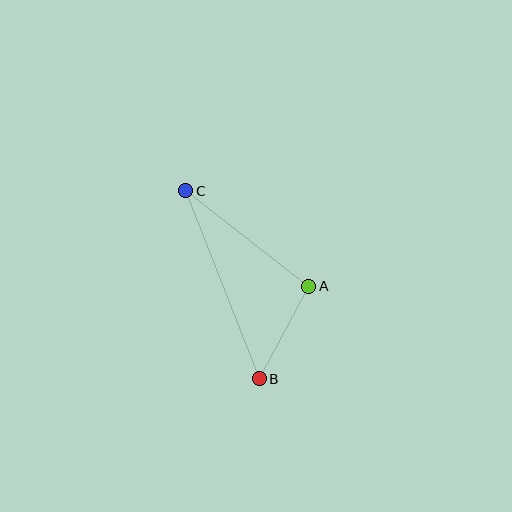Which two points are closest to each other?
Points A and B are closest to each other.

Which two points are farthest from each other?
Points B and C are farthest from each other.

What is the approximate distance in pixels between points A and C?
The distance between A and C is approximately 156 pixels.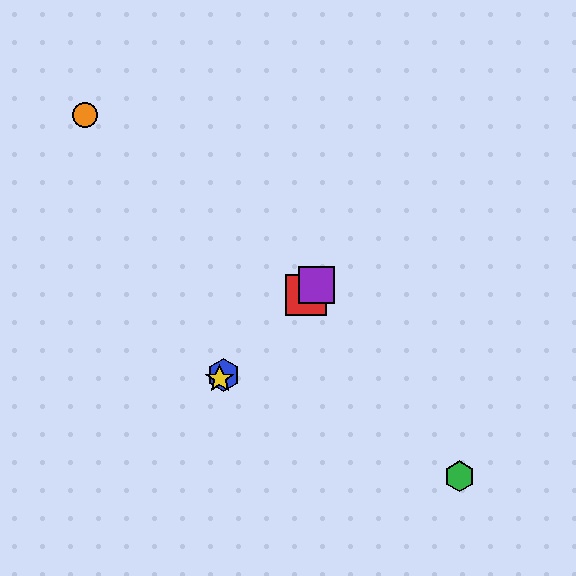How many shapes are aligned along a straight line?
4 shapes (the red square, the blue hexagon, the yellow star, the purple square) are aligned along a straight line.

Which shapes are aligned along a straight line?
The red square, the blue hexagon, the yellow star, the purple square are aligned along a straight line.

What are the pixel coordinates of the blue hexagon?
The blue hexagon is at (224, 375).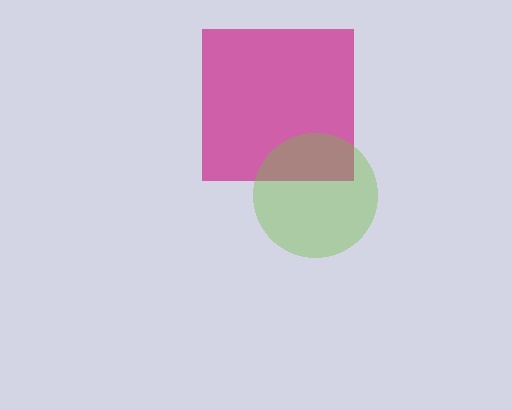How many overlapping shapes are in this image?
There are 2 overlapping shapes in the image.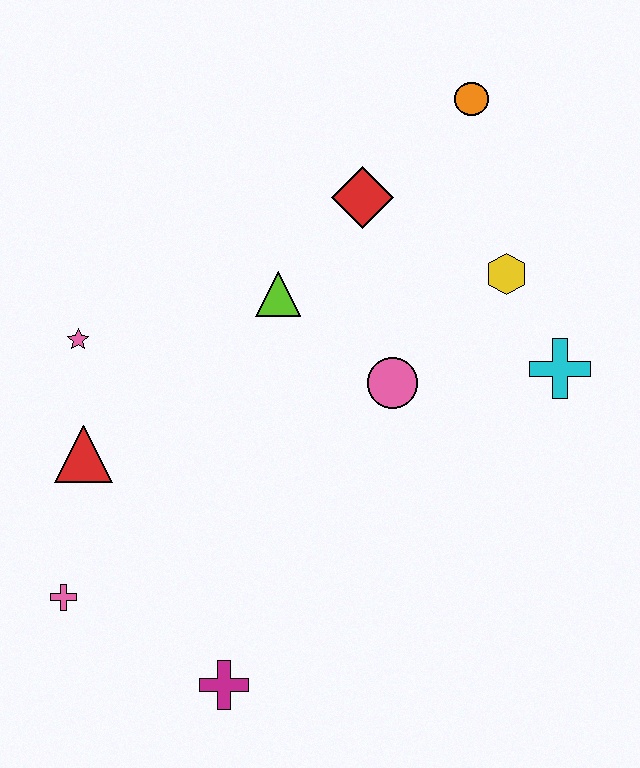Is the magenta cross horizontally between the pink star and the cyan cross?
Yes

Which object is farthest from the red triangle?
The orange circle is farthest from the red triangle.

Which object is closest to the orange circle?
The red diamond is closest to the orange circle.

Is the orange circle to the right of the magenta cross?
Yes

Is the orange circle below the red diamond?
No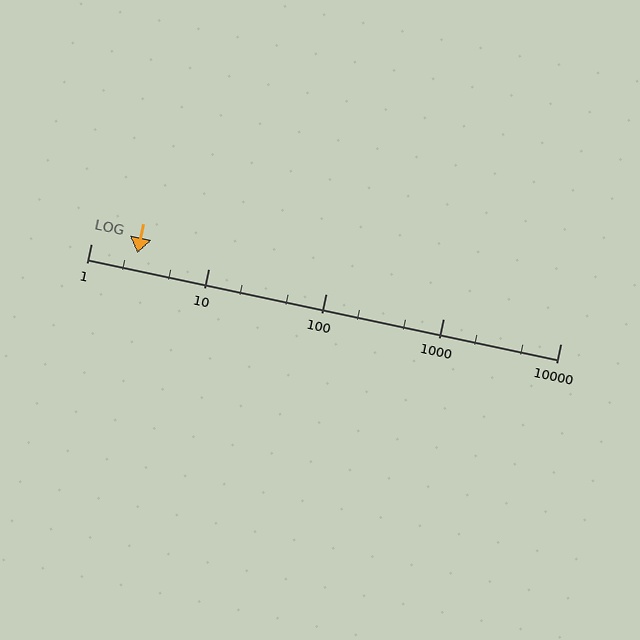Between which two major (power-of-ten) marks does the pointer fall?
The pointer is between 1 and 10.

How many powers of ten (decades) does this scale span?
The scale spans 4 decades, from 1 to 10000.